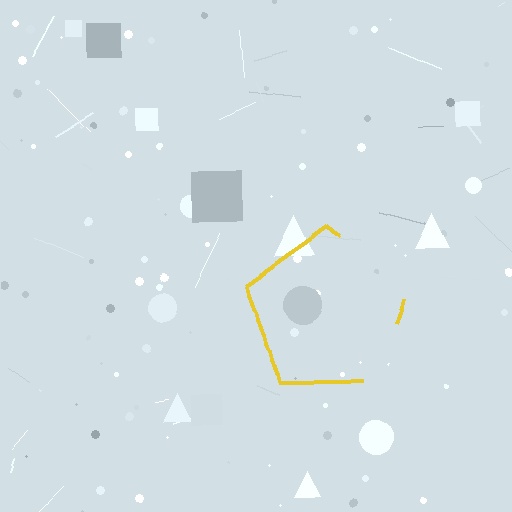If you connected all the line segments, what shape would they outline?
They would outline a pentagon.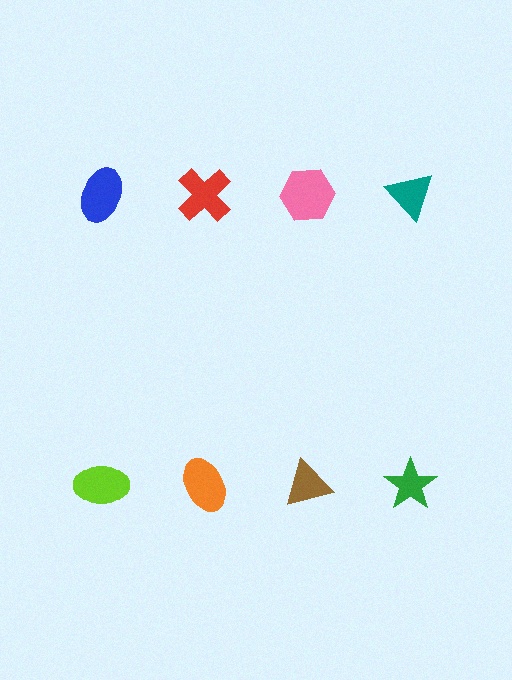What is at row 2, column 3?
A brown triangle.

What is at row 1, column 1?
A blue ellipse.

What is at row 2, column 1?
A lime ellipse.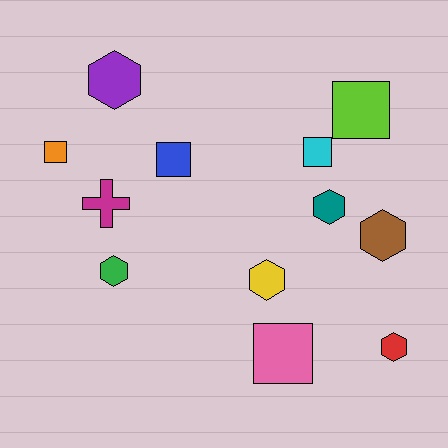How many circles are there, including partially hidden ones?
There are no circles.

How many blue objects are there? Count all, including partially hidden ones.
There is 1 blue object.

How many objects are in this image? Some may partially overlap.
There are 12 objects.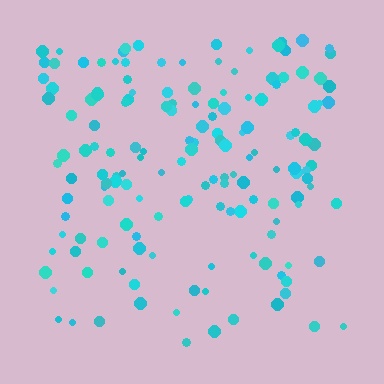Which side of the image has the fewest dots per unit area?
The bottom.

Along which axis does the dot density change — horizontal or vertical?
Vertical.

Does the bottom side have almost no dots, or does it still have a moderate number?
Still a moderate number, just noticeably fewer than the top.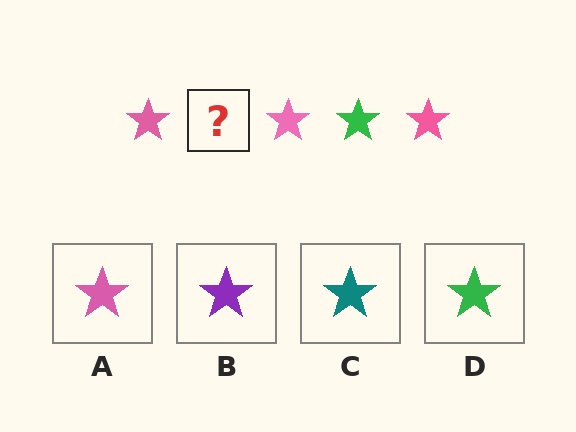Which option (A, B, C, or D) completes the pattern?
D.